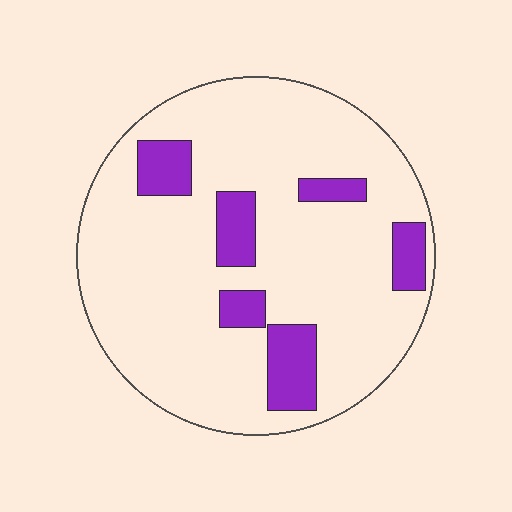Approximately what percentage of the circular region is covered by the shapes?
Approximately 15%.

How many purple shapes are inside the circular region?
6.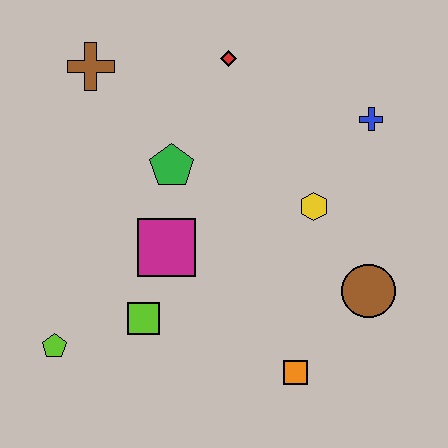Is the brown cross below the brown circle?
No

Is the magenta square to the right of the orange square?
No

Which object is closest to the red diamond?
The green pentagon is closest to the red diamond.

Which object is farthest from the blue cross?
The lime pentagon is farthest from the blue cross.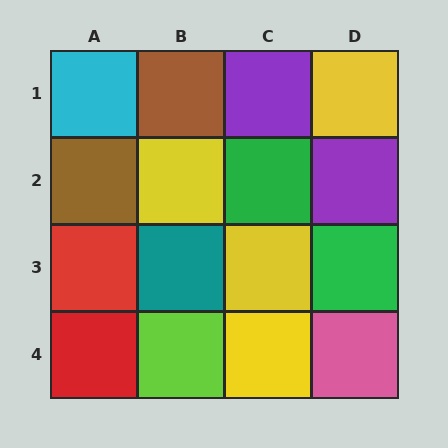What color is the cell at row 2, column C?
Green.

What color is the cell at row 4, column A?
Red.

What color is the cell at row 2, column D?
Purple.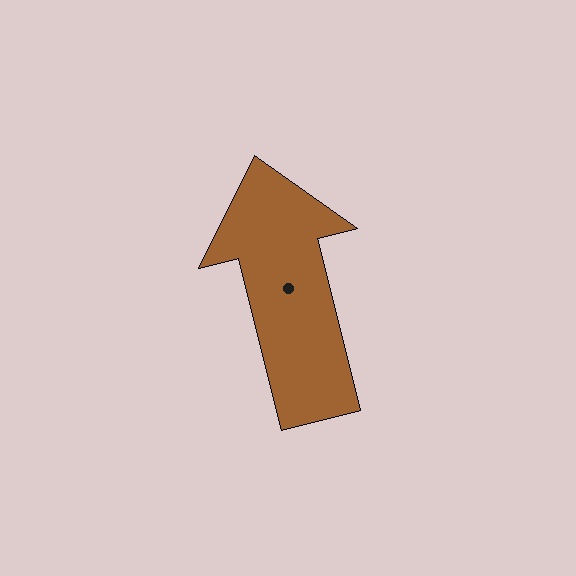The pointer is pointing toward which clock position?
Roughly 12 o'clock.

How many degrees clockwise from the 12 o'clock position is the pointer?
Approximately 346 degrees.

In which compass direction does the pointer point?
North.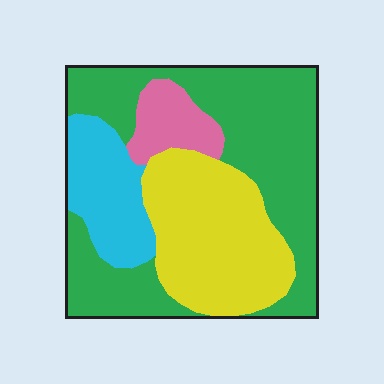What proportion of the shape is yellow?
Yellow covers roughly 30% of the shape.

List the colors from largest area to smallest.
From largest to smallest: green, yellow, cyan, pink.